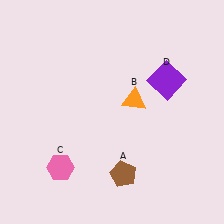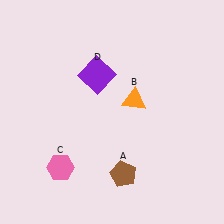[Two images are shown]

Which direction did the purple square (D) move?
The purple square (D) moved left.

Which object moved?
The purple square (D) moved left.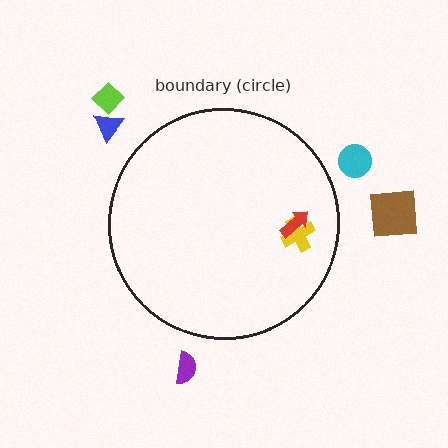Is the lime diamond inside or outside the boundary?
Outside.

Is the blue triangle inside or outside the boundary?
Outside.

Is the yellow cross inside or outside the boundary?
Inside.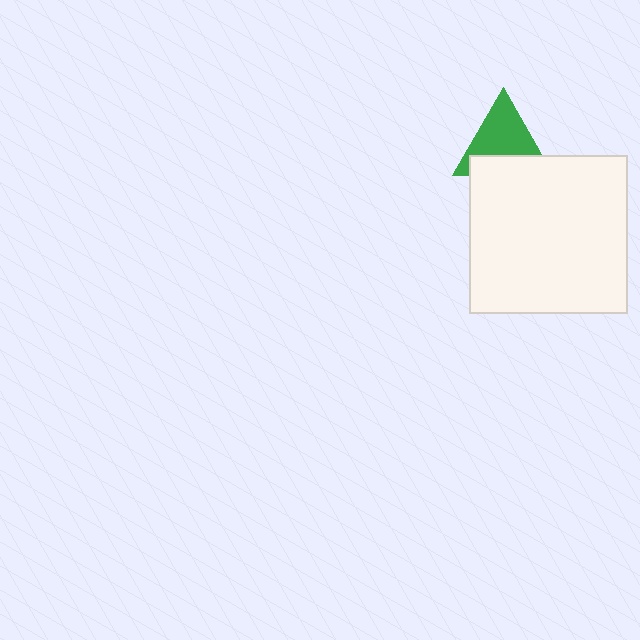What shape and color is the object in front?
The object in front is a white square.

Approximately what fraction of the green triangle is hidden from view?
Roughly 35% of the green triangle is hidden behind the white square.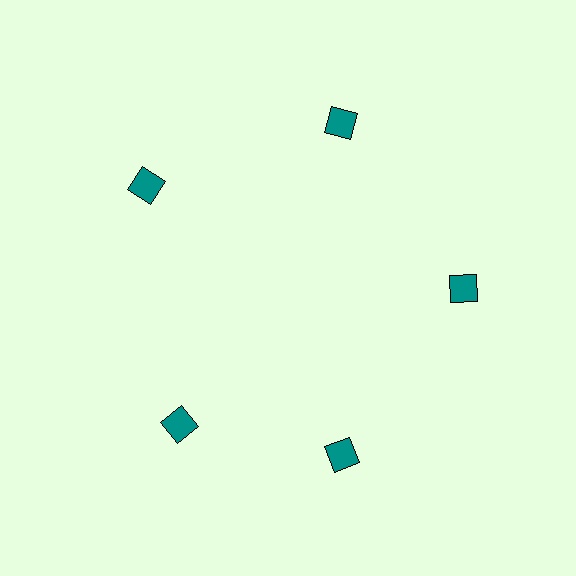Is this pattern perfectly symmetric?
No. The 5 teal squares are arranged in a ring, but one element near the 8 o'clock position is rotated out of alignment along the ring, breaking the 5-fold rotational symmetry.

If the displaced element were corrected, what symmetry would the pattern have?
It would have 5-fold rotational symmetry — the pattern would map onto itself every 72 degrees.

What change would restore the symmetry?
The symmetry would be restored by rotating it back into even spacing with its neighbors so that all 5 squares sit at equal angles and equal distance from the center.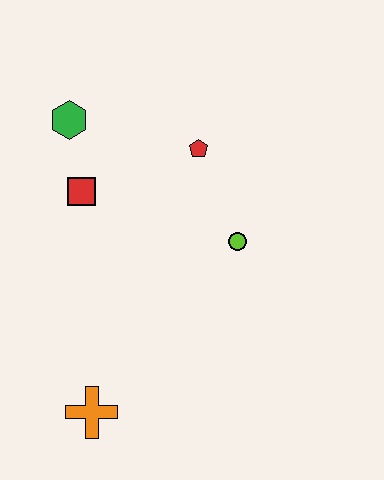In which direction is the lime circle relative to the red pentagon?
The lime circle is below the red pentagon.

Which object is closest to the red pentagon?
The lime circle is closest to the red pentagon.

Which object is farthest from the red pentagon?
The orange cross is farthest from the red pentagon.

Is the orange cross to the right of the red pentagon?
No